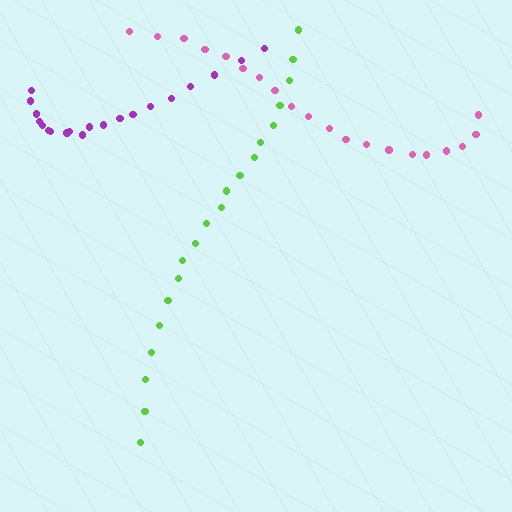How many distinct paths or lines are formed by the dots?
There are 3 distinct paths.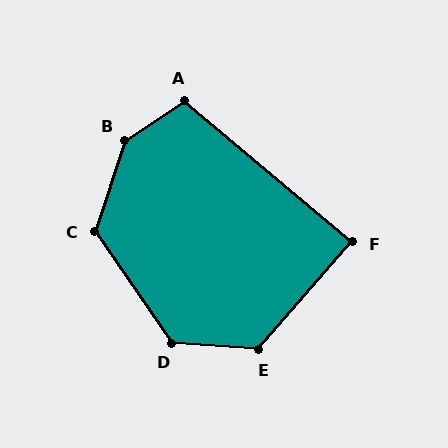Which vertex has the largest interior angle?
B, at approximately 142 degrees.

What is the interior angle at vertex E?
Approximately 127 degrees (obtuse).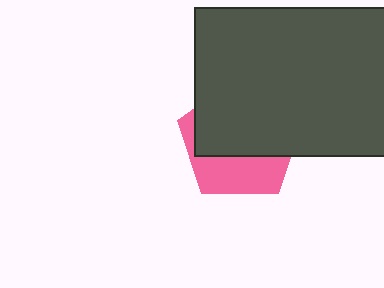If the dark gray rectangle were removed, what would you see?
You would see the complete pink pentagon.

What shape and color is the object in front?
The object in front is a dark gray rectangle.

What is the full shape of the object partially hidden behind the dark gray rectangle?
The partially hidden object is a pink pentagon.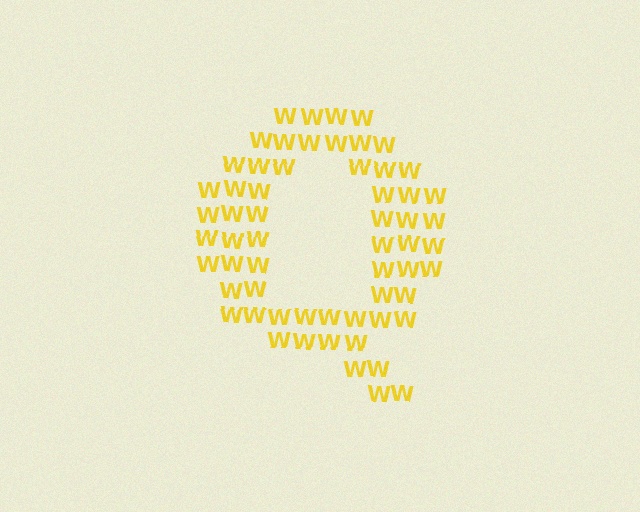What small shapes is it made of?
It is made of small letter W's.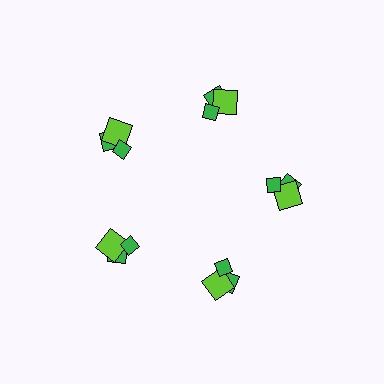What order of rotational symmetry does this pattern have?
This pattern has 5-fold rotational symmetry.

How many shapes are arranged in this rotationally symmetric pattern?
There are 15 shapes, arranged in 5 groups of 3.